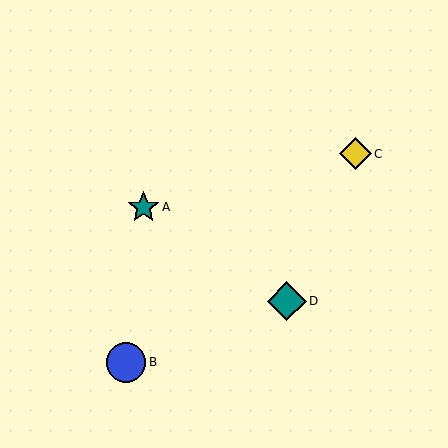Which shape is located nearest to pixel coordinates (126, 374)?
The blue circle (labeled B) at (126, 362) is nearest to that location.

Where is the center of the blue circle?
The center of the blue circle is at (126, 362).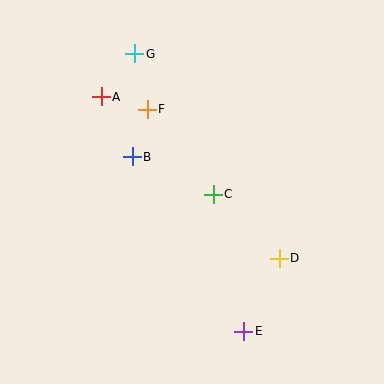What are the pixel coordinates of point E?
Point E is at (244, 331).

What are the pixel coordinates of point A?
Point A is at (101, 97).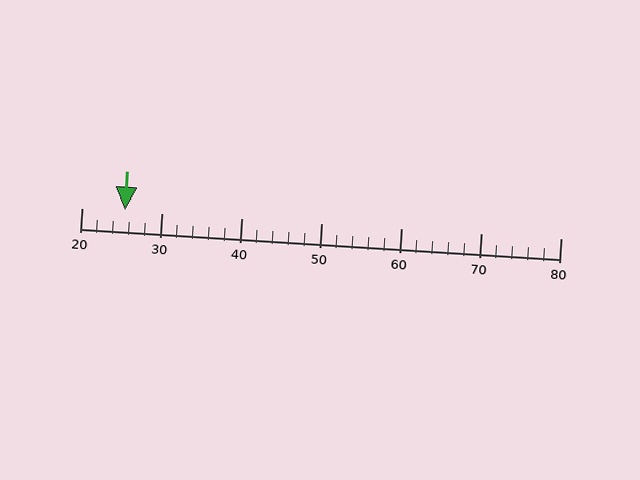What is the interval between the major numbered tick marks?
The major tick marks are spaced 10 units apart.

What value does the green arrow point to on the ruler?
The green arrow points to approximately 25.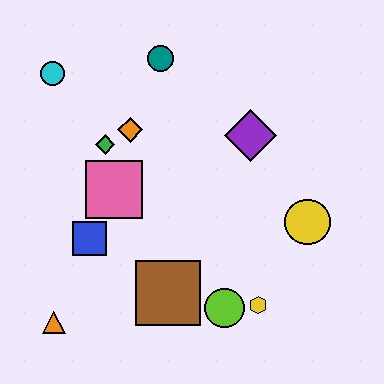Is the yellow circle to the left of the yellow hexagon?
No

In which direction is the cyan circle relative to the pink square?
The cyan circle is above the pink square.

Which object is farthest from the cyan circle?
The yellow hexagon is farthest from the cyan circle.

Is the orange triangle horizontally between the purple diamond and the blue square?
No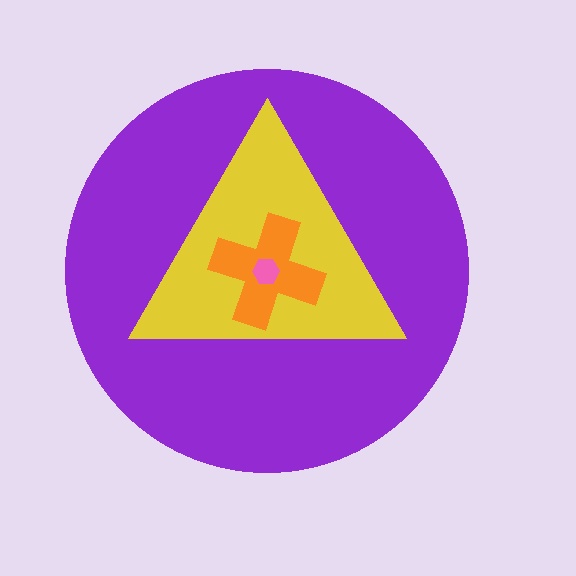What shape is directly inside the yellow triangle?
The orange cross.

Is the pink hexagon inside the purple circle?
Yes.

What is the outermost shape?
The purple circle.